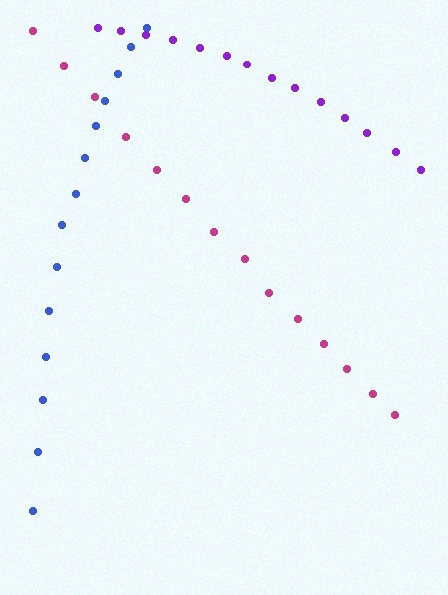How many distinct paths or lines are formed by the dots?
There are 3 distinct paths.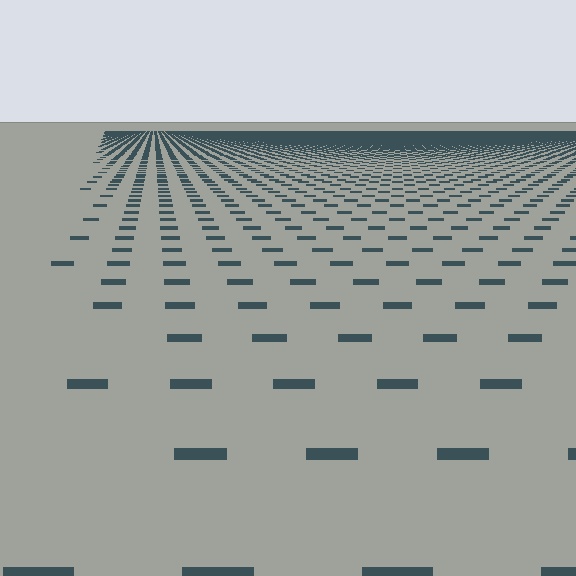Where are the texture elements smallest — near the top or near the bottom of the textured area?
Near the top.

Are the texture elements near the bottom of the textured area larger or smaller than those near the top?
Larger. Near the bottom, elements are closer to the viewer and appear at a bigger on-screen size.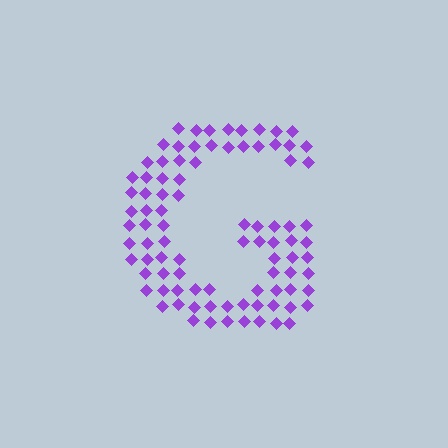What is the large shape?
The large shape is the letter G.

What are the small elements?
The small elements are diamonds.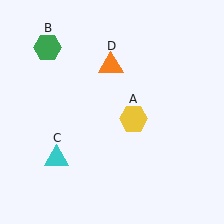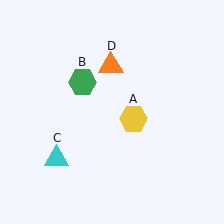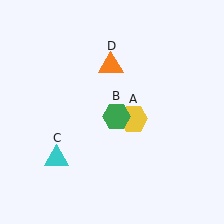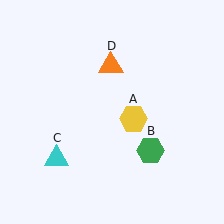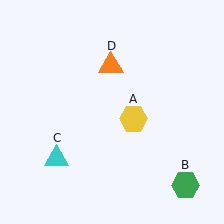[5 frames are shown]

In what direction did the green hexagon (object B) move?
The green hexagon (object B) moved down and to the right.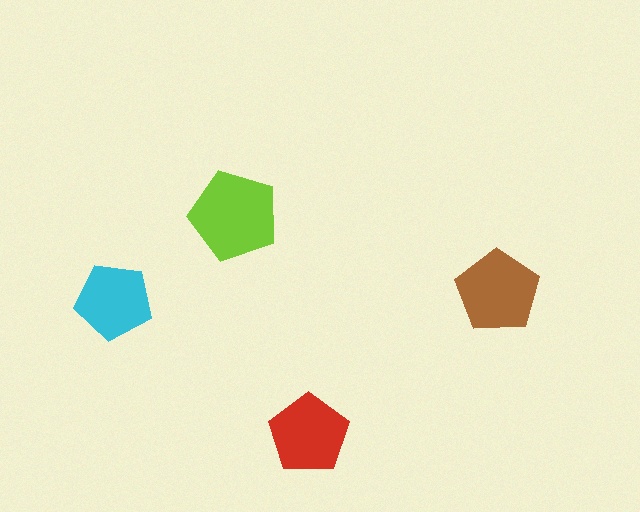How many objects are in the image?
There are 4 objects in the image.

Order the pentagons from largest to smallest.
the lime one, the brown one, the red one, the cyan one.